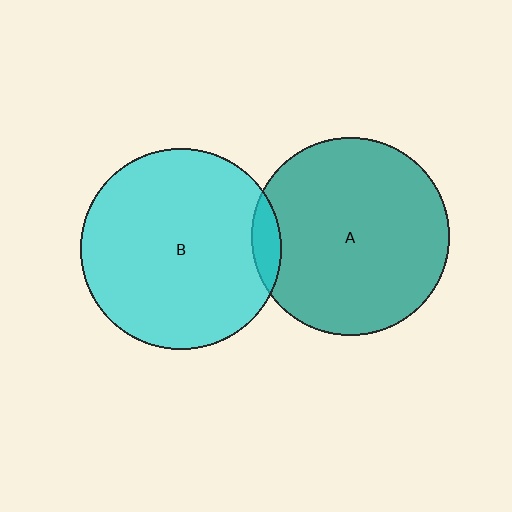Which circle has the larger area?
Circle B (cyan).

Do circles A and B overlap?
Yes.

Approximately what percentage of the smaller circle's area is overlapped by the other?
Approximately 5%.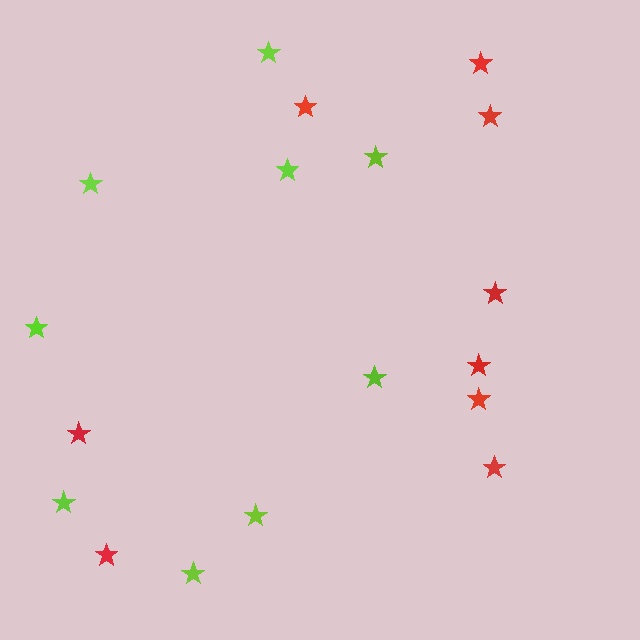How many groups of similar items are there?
There are 2 groups: one group of lime stars (9) and one group of red stars (9).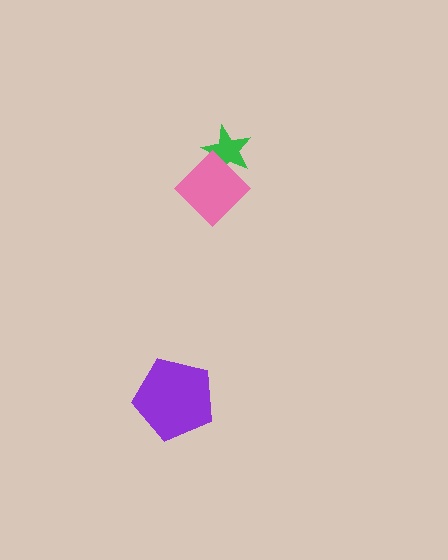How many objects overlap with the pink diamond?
1 object overlaps with the pink diamond.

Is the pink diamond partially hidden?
No, no other shape covers it.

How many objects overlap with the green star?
1 object overlaps with the green star.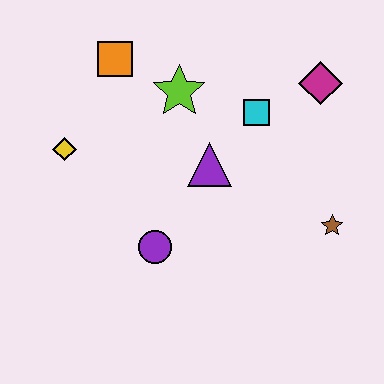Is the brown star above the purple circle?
Yes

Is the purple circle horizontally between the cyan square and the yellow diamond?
Yes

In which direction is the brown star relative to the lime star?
The brown star is to the right of the lime star.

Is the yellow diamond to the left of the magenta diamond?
Yes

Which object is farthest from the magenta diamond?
The yellow diamond is farthest from the magenta diamond.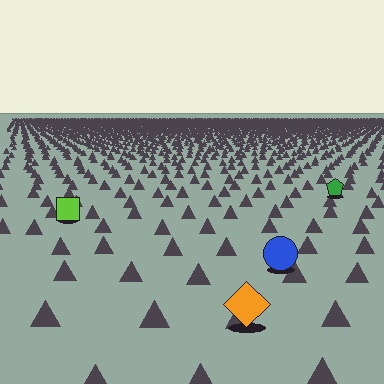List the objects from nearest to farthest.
From nearest to farthest: the orange diamond, the blue circle, the lime square, the green pentagon.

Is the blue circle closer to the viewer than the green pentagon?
Yes. The blue circle is closer — you can tell from the texture gradient: the ground texture is coarser near it.